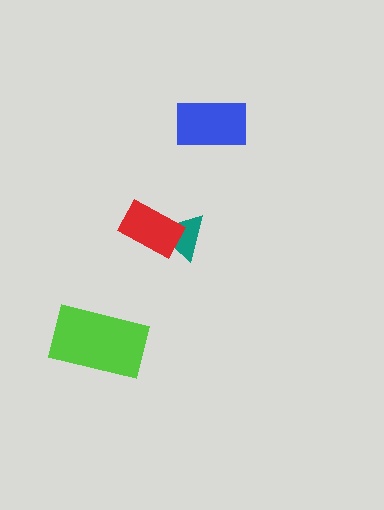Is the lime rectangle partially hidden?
No, no other shape covers it.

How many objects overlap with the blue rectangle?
0 objects overlap with the blue rectangle.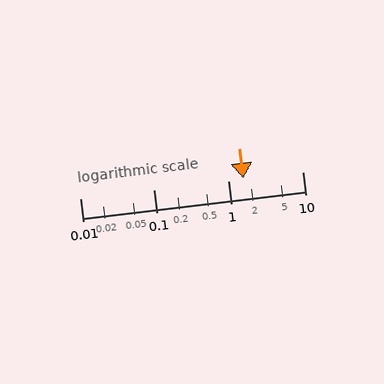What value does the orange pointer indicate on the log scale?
The pointer indicates approximately 1.6.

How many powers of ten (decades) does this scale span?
The scale spans 3 decades, from 0.01 to 10.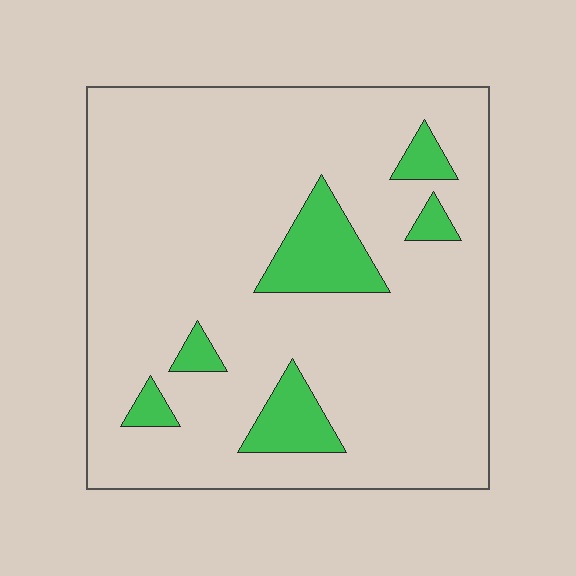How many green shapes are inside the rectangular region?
6.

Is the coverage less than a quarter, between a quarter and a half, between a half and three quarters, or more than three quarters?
Less than a quarter.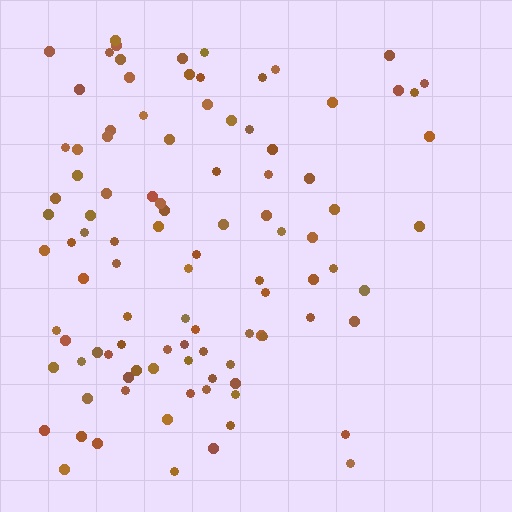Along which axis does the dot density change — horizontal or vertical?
Horizontal.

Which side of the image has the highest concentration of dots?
The left.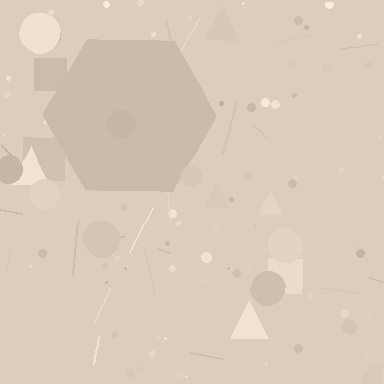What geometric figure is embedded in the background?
A hexagon is embedded in the background.